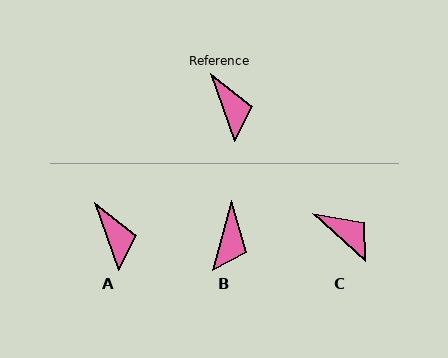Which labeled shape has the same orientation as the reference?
A.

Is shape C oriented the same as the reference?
No, it is off by about 28 degrees.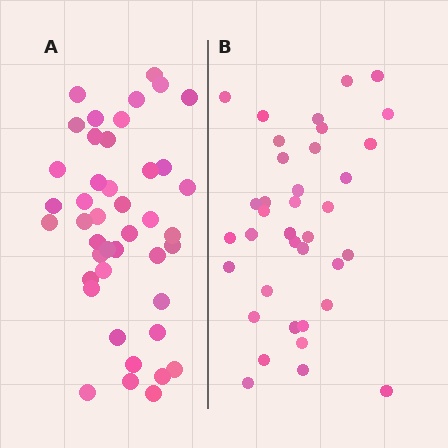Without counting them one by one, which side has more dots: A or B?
Region A (the left region) has more dots.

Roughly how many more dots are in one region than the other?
Region A has about 6 more dots than region B.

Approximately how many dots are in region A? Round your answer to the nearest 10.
About 40 dots. (The exact count is 43, which rounds to 40.)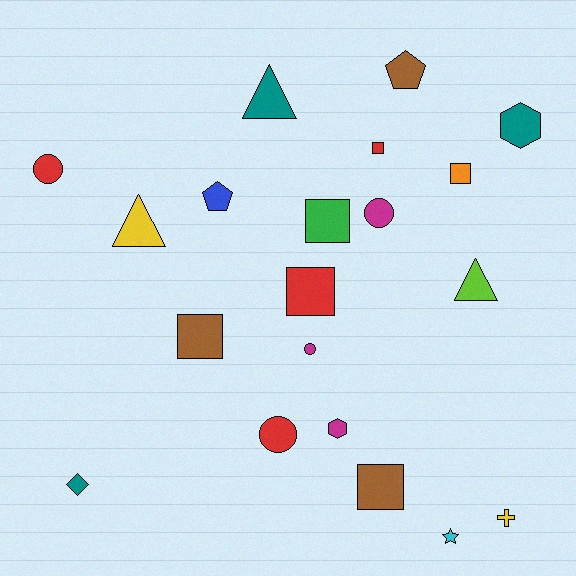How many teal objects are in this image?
There are 3 teal objects.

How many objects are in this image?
There are 20 objects.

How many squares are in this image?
There are 6 squares.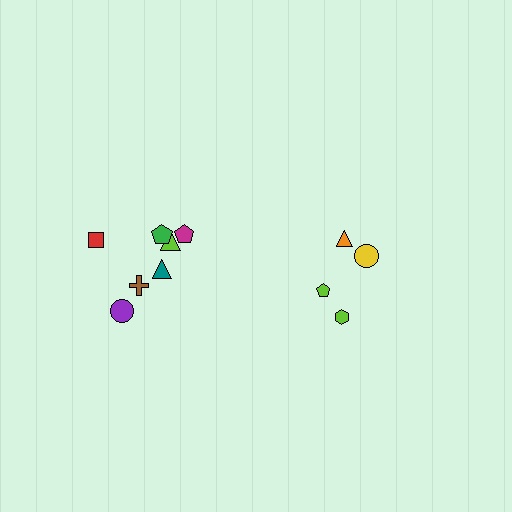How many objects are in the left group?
There are 7 objects.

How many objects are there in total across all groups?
There are 11 objects.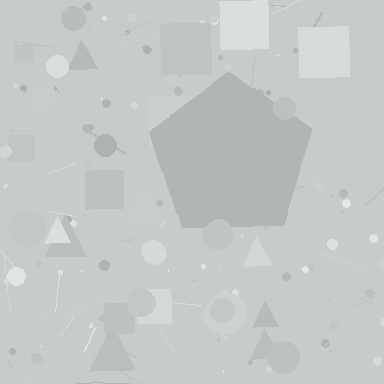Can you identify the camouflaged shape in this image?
The camouflaged shape is a pentagon.